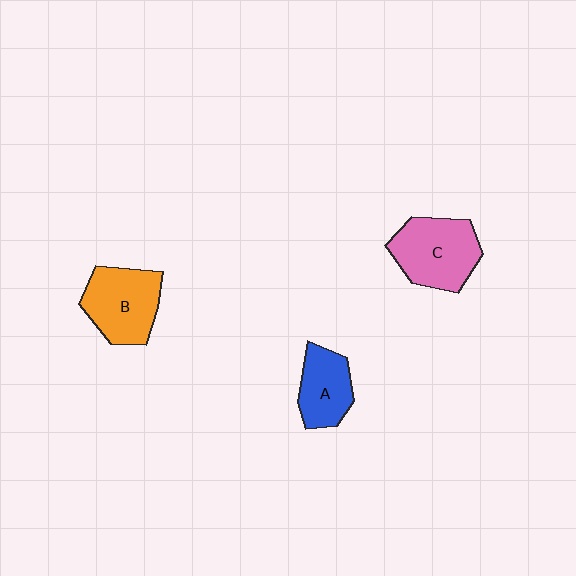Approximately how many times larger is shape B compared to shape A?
Approximately 1.4 times.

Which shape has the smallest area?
Shape A (blue).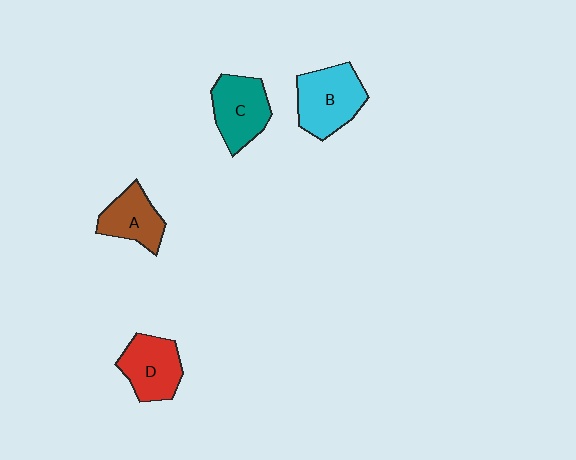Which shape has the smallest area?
Shape A (brown).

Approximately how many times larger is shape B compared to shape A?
Approximately 1.4 times.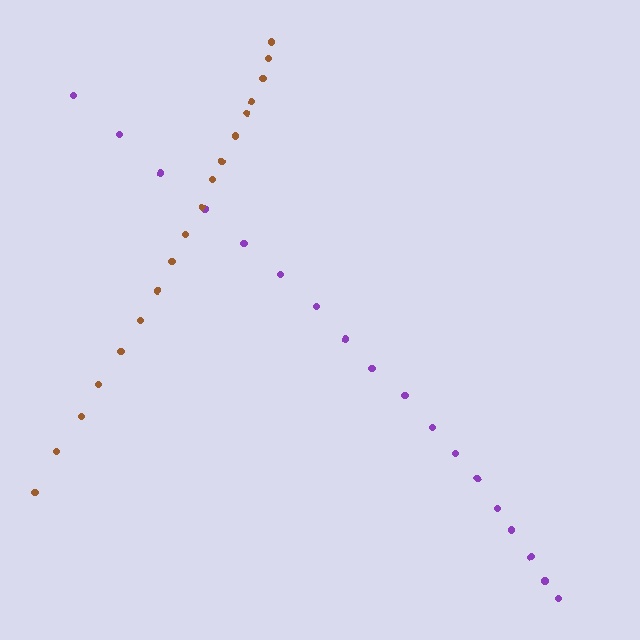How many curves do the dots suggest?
There are 2 distinct paths.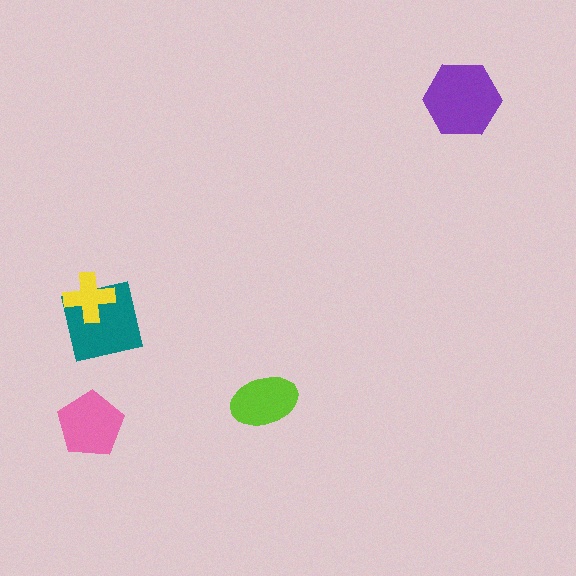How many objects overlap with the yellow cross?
1 object overlaps with the yellow cross.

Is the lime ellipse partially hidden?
No, no other shape covers it.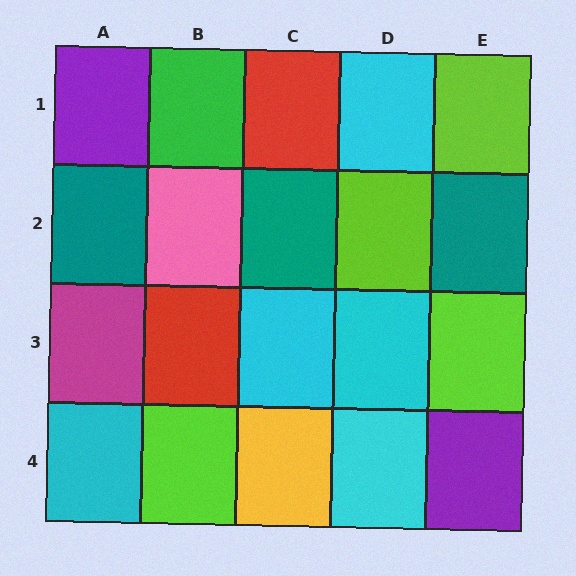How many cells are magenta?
1 cell is magenta.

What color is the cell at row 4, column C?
Yellow.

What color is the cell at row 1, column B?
Green.